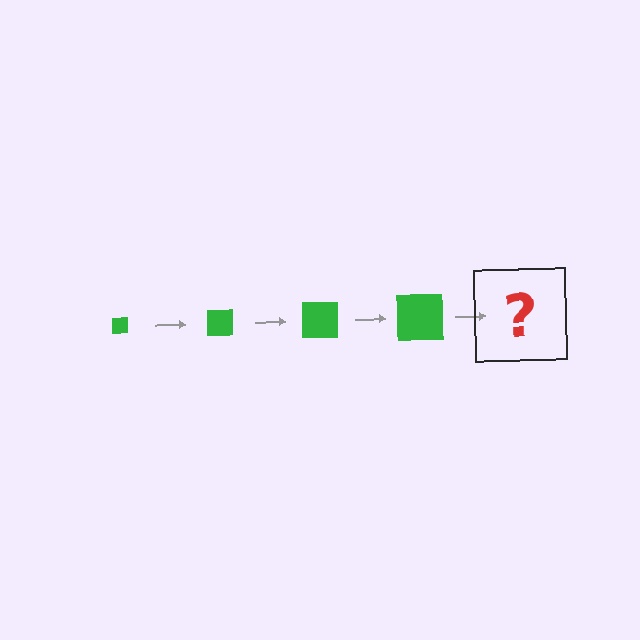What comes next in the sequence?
The next element should be a green square, larger than the previous one.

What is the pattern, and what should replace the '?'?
The pattern is that the square gets progressively larger each step. The '?' should be a green square, larger than the previous one.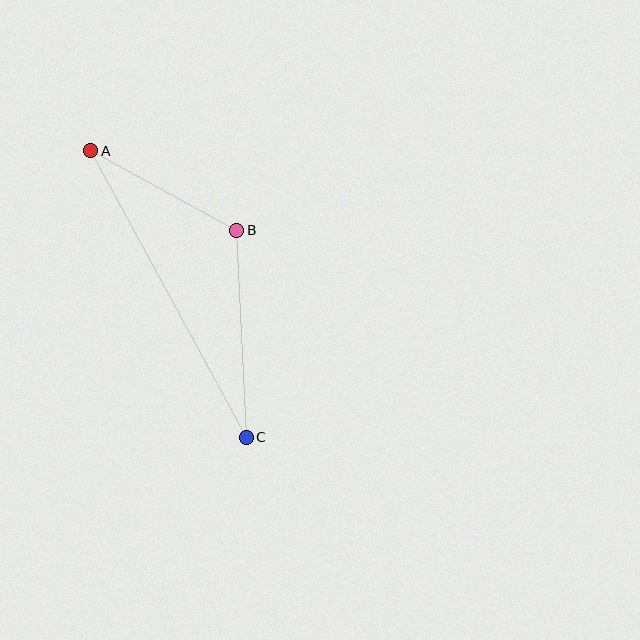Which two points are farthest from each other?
Points A and C are farthest from each other.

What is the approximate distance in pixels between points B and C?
The distance between B and C is approximately 207 pixels.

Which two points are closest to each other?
Points A and B are closest to each other.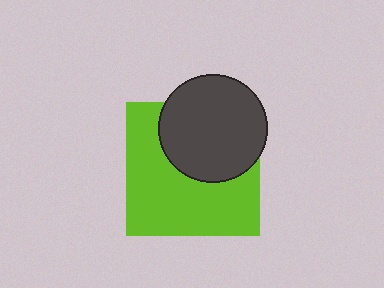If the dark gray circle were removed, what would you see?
You would see the complete lime square.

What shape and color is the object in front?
The object in front is a dark gray circle.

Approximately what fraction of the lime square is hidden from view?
Roughly 40% of the lime square is hidden behind the dark gray circle.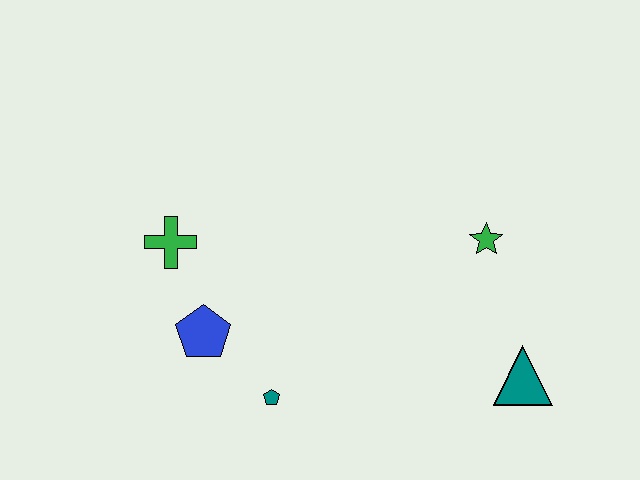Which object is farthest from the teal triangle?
The green cross is farthest from the teal triangle.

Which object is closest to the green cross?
The blue pentagon is closest to the green cross.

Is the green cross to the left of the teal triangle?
Yes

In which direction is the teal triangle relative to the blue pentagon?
The teal triangle is to the right of the blue pentagon.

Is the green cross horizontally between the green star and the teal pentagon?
No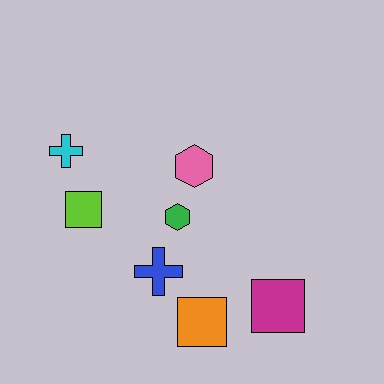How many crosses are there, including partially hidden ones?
There are 2 crosses.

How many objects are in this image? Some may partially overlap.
There are 7 objects.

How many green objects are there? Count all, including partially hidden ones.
There is 1 green object.